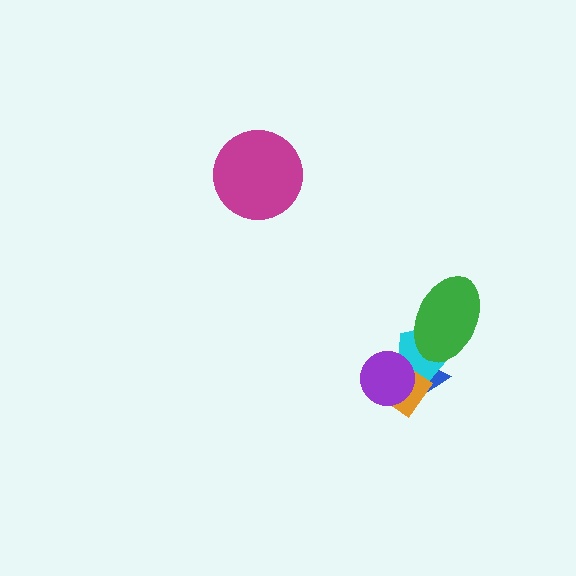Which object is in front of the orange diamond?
The purple circle is in front of the orange diamond.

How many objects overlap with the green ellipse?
2 objects overlap with the green ellipse.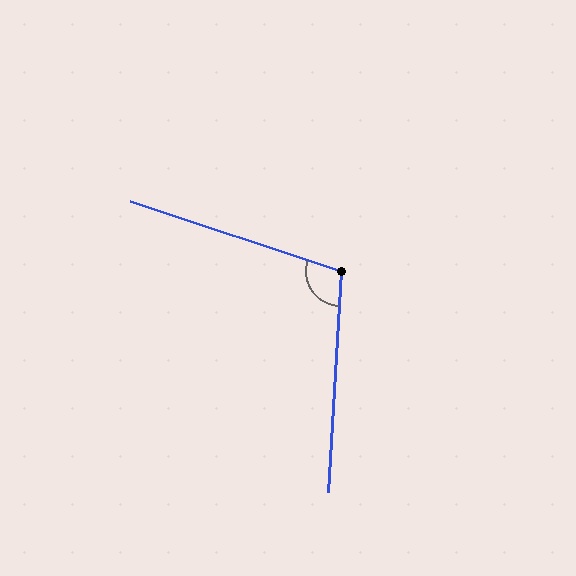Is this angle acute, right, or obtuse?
It is obtuse.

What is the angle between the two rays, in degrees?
Approximately 105 degrees.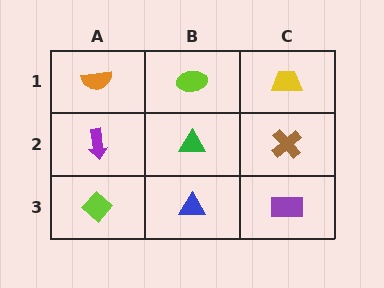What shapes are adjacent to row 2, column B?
A lime ellipse (row 1, column B), a blue triangle (row 3, column B), a purple arrow (row 2, column A), a brown cross (row 2, column C).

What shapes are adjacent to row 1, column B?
A green triangle (row 2, column B), an orange semicircle (row 1, column A), a yellow trapezoid (row 1, column C).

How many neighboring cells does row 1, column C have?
2.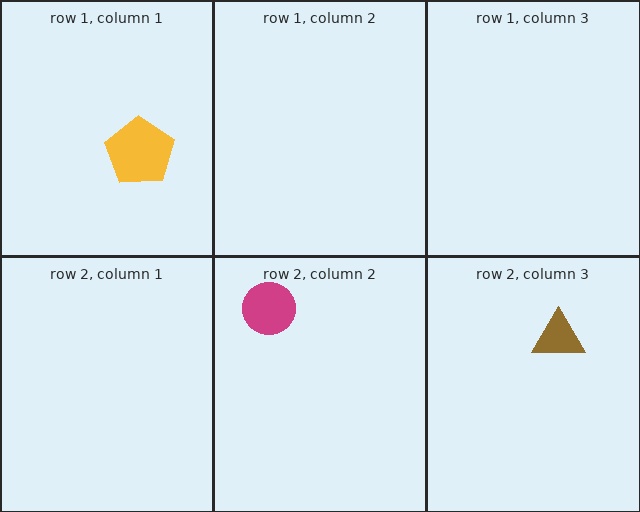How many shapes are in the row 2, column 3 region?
1.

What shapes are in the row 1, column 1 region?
The yellow pentagon.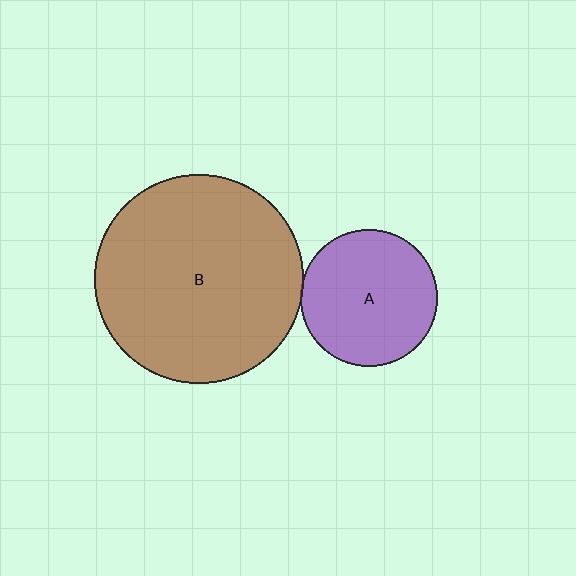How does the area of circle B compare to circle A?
Approximately 2.3 times.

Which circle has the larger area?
Circle B (brown).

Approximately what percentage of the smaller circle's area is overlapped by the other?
Approximately 5%.